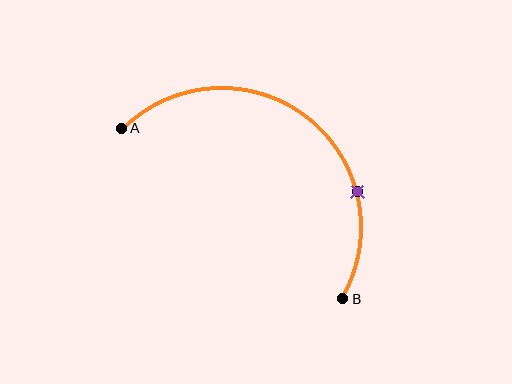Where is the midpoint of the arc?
The arc midpoint is the point on the curve farthest from the straight line joining A and B. It sits above and to the right of that line.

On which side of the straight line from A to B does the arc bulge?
The arc bulges above and to the right of the straight line connecting A and B.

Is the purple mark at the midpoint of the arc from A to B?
No. The purple mark lies on the arc but is closer to endpoint B. The arc midpoint would be at the point on the curve equidistant along the arc from both A and B.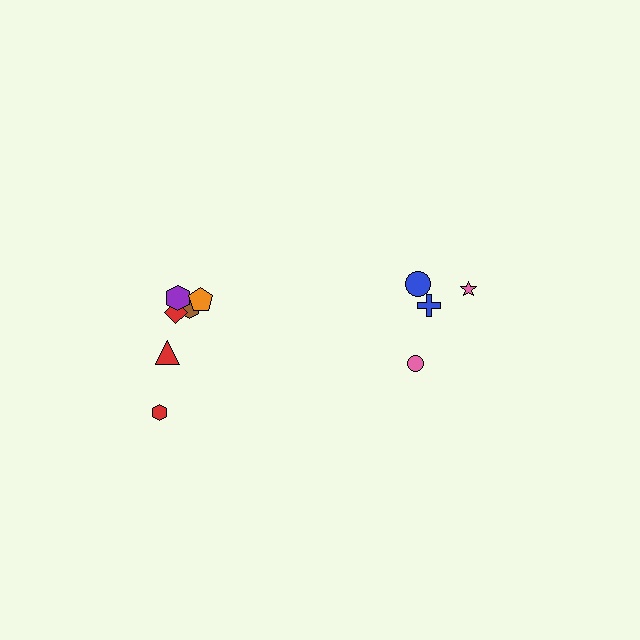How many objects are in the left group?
There are 6 objects.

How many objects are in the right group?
There are 4 objects.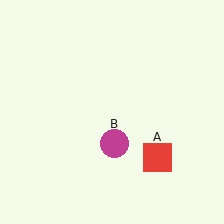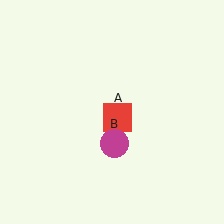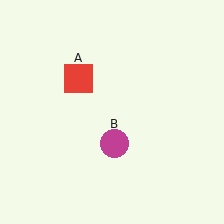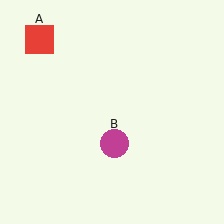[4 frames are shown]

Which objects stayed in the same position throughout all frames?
Magenta circle (object B) remained stationary.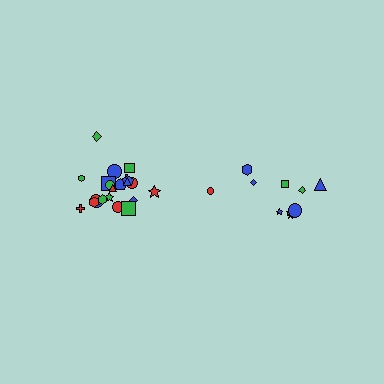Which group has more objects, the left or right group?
The left group.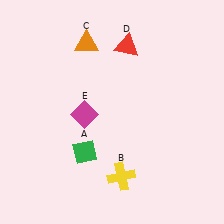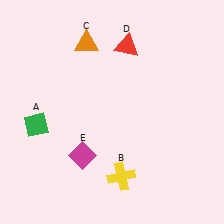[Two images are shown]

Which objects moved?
The objects that moved are: the green diamond (A), the magenta diamond (E).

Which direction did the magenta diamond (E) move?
The magenta diamond (E) moved down.